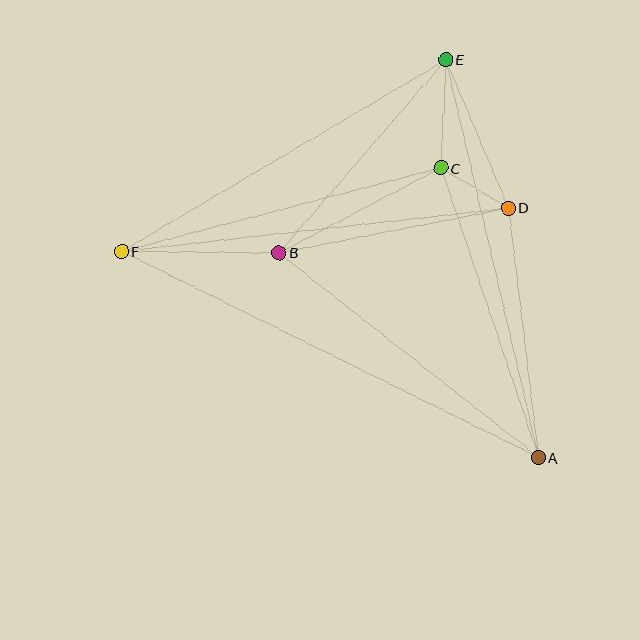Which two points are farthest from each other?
Points A and F are farthest from each other.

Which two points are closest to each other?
Points C and D are closest to each other.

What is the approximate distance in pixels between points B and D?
The distance between B and D is approximately 234 pixels.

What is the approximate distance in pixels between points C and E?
The distance between C and E is approximately 109 pixels.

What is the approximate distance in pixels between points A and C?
The distance between A and C is approximately 306 pixels.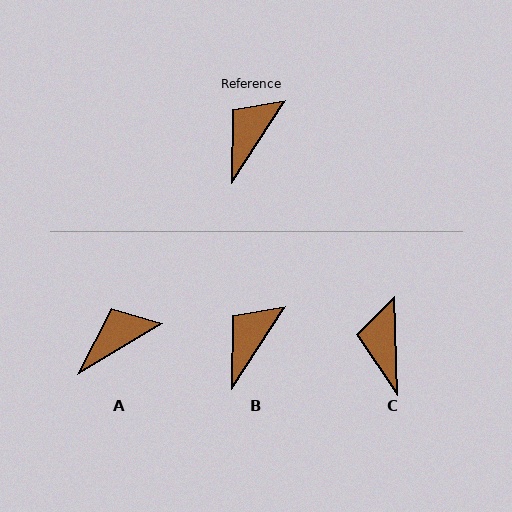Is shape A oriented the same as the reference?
No, it is off by about 27 degrees.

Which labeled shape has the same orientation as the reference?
B.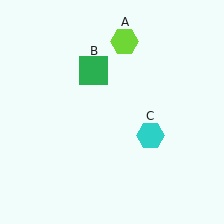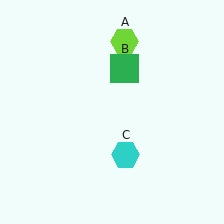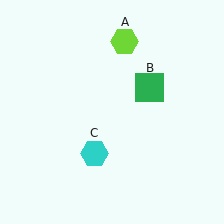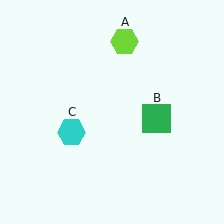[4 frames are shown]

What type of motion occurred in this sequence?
The green square (object B), cyan hexagon (object C) rotated clockwise around the center of the scene.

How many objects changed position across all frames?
2 objects changed position: green square (object B), cyan hexagon (object C).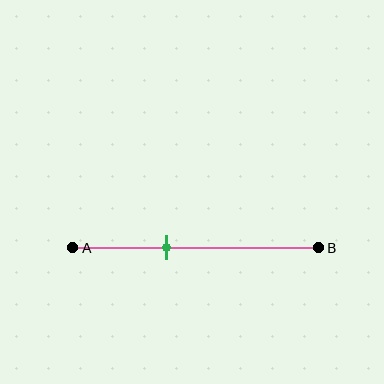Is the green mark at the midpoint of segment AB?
No, the mark is at about 40% from A, not at the 50% midpoint.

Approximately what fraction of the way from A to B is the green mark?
The green mark is approximately 40% of the way from A to B.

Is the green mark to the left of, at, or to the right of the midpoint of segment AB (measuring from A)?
The green mark is to the left of the midpoint of segment AB.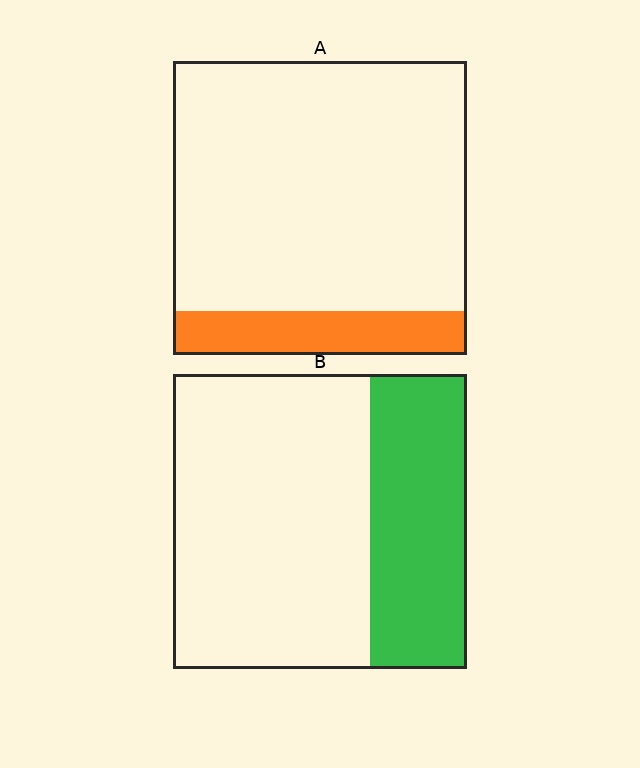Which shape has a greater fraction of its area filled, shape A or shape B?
Shape B.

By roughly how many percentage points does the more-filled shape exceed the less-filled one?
By roughly 20 percentage points (B over A).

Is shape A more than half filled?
No.